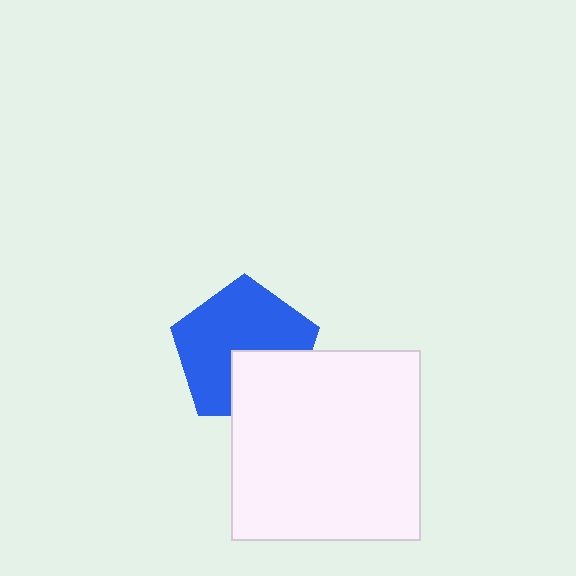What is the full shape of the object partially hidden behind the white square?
The partially hidden object is a blue pentagon.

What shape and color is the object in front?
The object in front is a white square.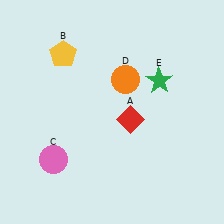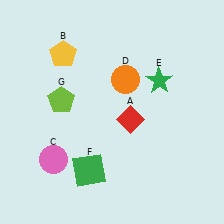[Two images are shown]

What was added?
A green square (F), a lime pentagon (G) were added in Image 2.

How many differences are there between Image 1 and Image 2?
There are 2 differences between the two images.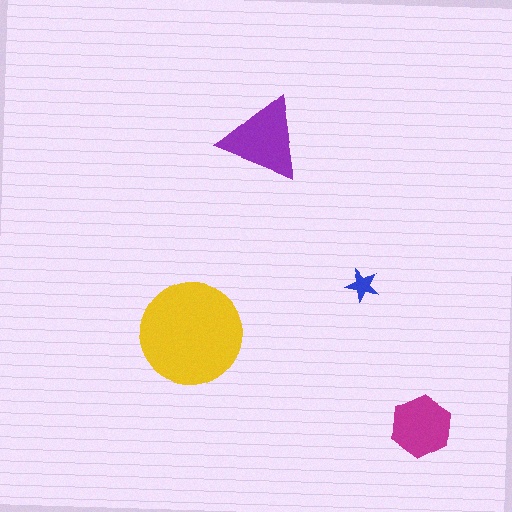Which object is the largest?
The yellow circle.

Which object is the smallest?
The blue star.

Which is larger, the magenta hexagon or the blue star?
The magenta hexagon.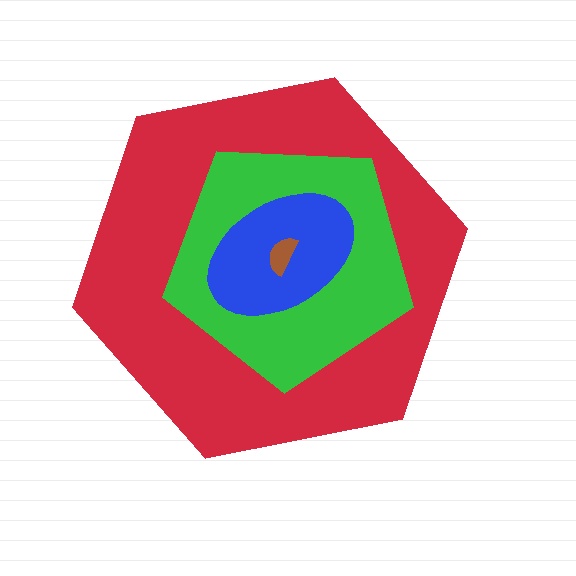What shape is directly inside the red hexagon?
The green pentagon.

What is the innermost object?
The brown semicircle.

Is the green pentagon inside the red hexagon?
Yes.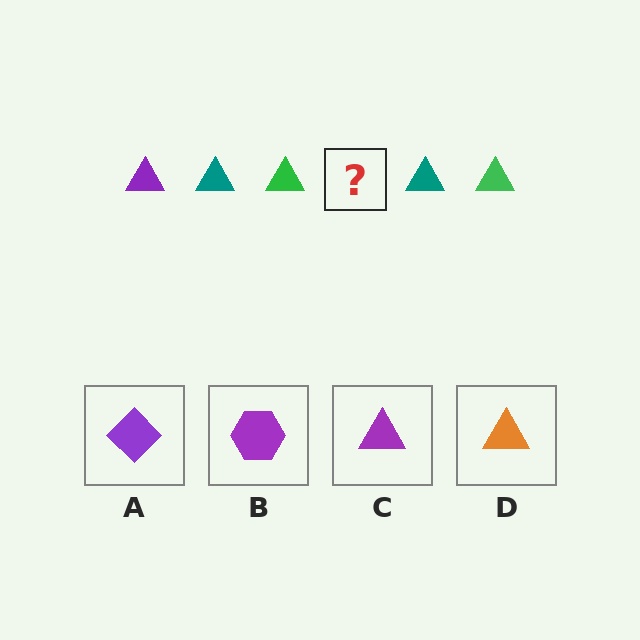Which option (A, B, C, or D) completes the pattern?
C.